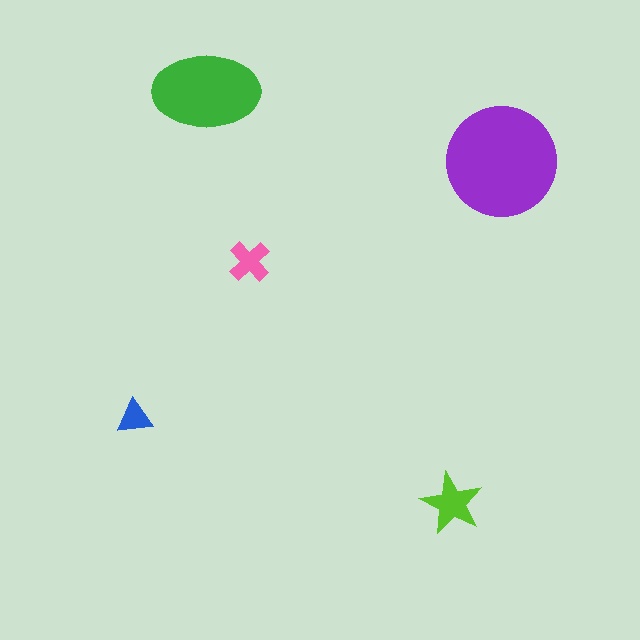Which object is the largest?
The purple circle.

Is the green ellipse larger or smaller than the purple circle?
Smaller.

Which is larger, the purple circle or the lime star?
The purple circle.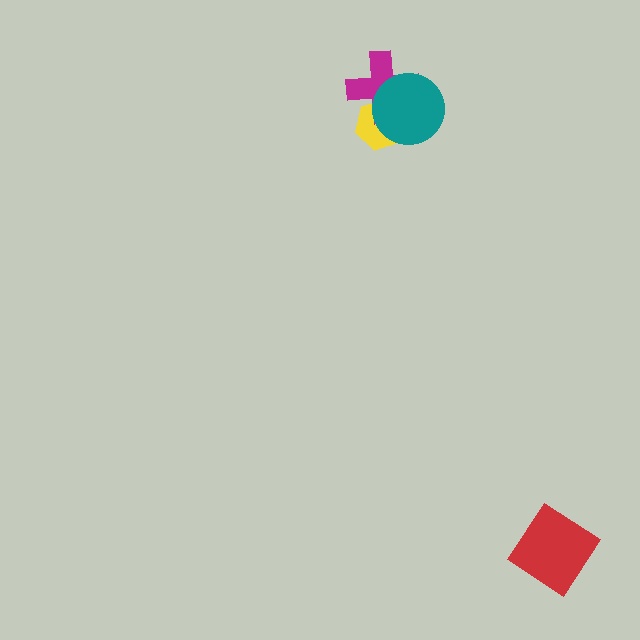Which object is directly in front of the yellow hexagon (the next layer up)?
The magenta cross is directly in front of the yellow hexagon.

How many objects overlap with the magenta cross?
2 objects overlap with the magenta cross.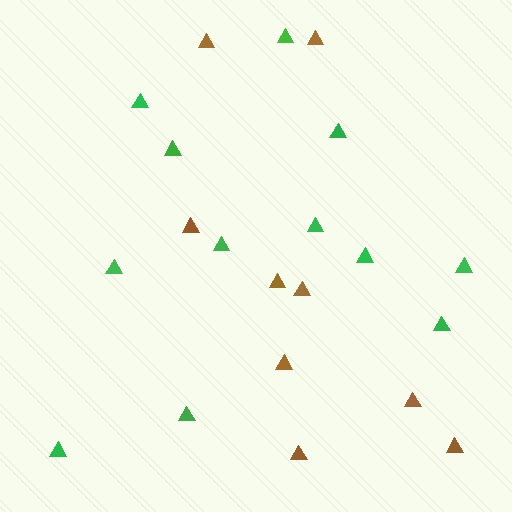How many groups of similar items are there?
There are 2 groups: one group of green triangles (12) and one group of brown triangles (9).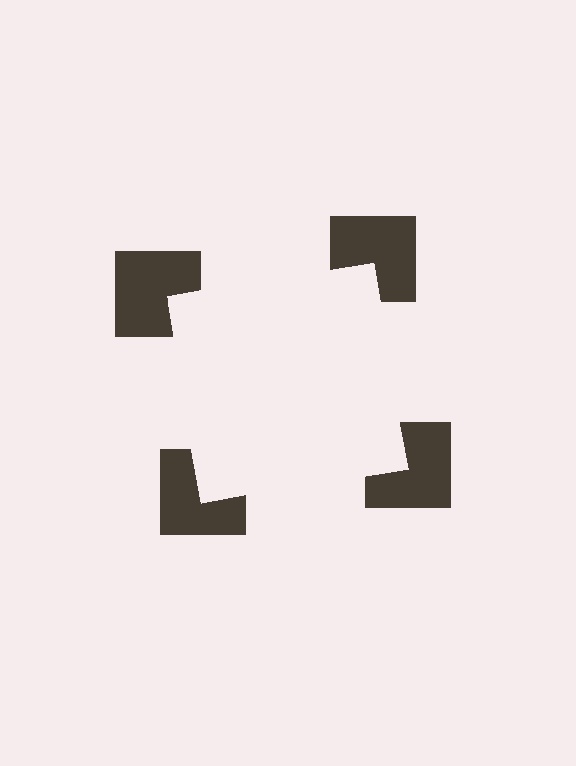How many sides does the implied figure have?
4 sides.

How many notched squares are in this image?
There are 4 — one at each vertex of the illusory square.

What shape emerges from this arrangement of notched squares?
An illusory square — its edges are inferred from the aligned wedge cuts in the notched squares, not physically drawn.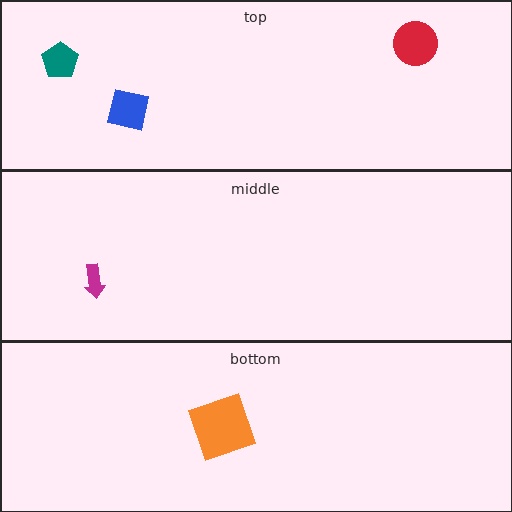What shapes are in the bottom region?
The orange square.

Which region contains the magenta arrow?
The middle region.